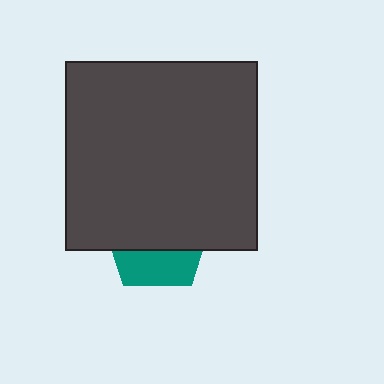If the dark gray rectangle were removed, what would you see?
You would see the complete teal pentagon.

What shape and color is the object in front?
The object in front is a dark gray rectangle.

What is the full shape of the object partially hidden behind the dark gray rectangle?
The partially hidden object is a teal pentagon.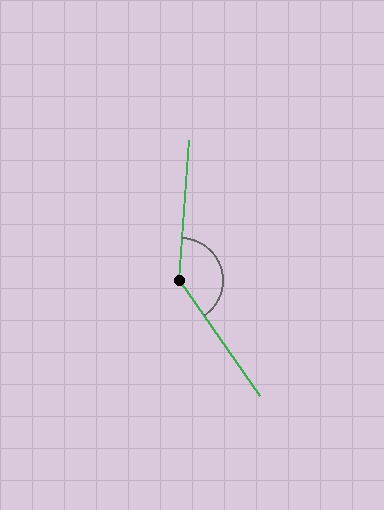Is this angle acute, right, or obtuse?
It is obtuse.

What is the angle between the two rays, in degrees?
Approximately 142 degrees.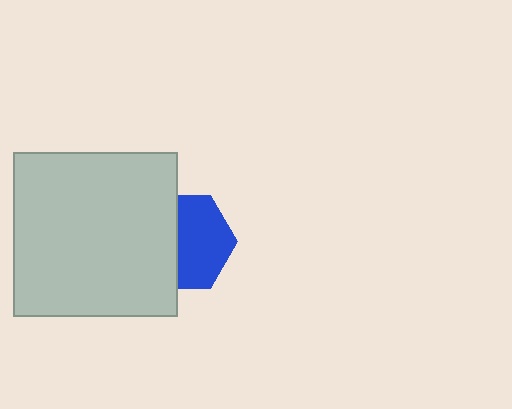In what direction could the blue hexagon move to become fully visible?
The blue hexagon could move right. That would shift it out from behind the light gray square entirely.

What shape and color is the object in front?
The object in front is a light gray square.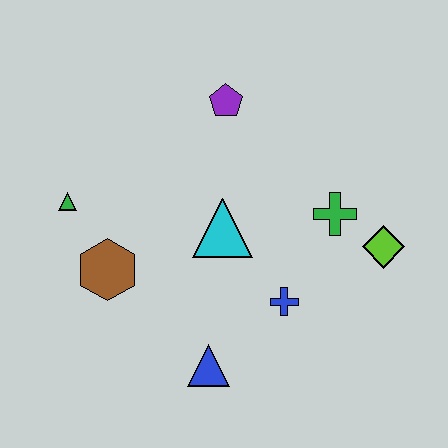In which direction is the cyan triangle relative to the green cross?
The cyan triangle is to the left of the green cross.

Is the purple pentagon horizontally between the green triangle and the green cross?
Yes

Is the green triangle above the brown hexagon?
Yes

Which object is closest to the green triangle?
The brown hexagon is closest to the green triangle.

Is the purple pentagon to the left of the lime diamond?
Yes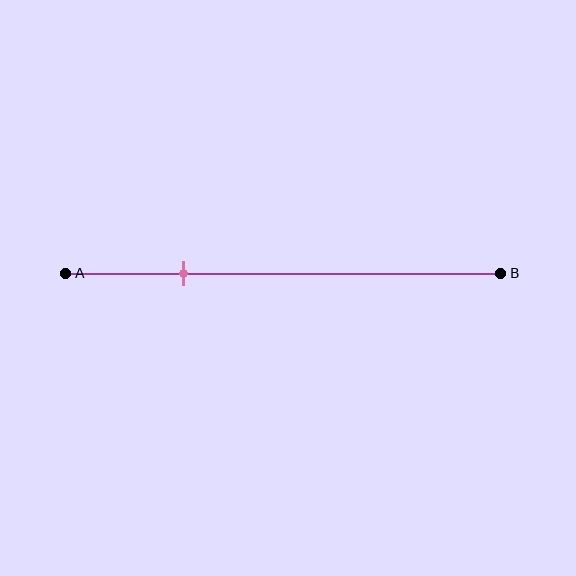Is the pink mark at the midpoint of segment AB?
No, the mark is at about 25% from A, not at the 50% midpoint.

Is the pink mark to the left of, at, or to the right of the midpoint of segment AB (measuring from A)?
The pink mark is to the left of the midpoint of segment AB.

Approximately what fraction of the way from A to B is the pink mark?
The pink mark is approximately 25% of the way from A to B.